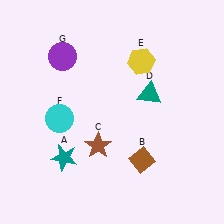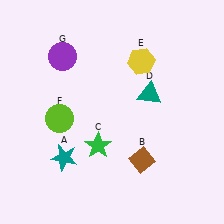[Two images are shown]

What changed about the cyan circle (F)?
In Image 1, F is cyan. In Image 2, it changed to lime.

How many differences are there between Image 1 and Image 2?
There are 2 differences between the two images.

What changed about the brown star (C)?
In Image 1, C is brown. In Image 2, it changed to green.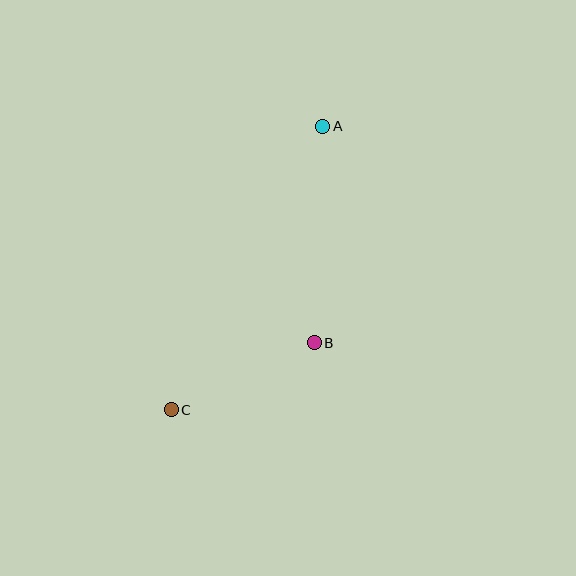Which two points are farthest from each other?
Points A and C are farthest from each other.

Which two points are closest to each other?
Points B and C are closest to each other.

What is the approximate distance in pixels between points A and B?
The distance between A and B is approximately 217 pixels.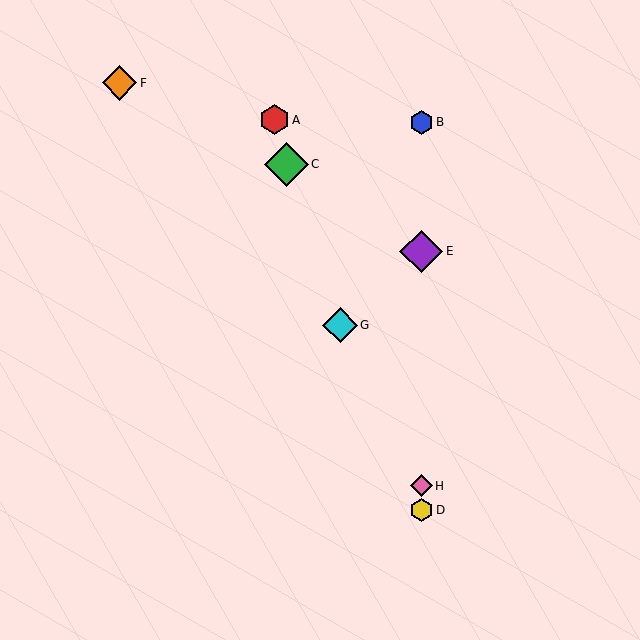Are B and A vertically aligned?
No, B is at x≈421 and A is at x≈274.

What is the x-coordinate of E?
Object E is at x≈421.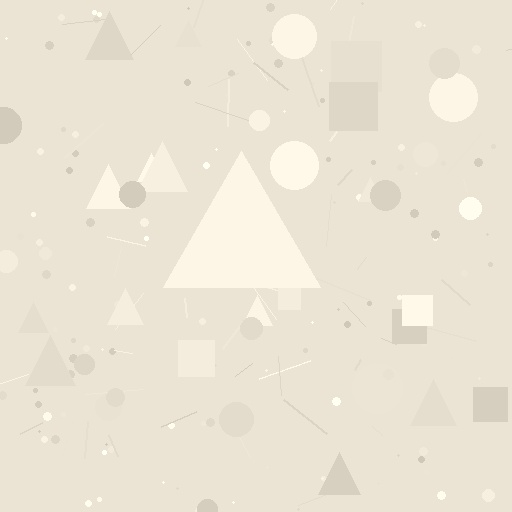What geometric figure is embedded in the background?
A triangle is embedded in the background.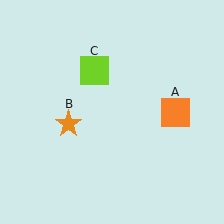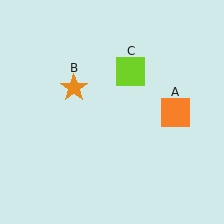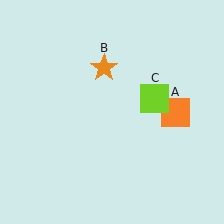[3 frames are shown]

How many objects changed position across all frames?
2 objects changed position: orange star (object B), lime square (object C).